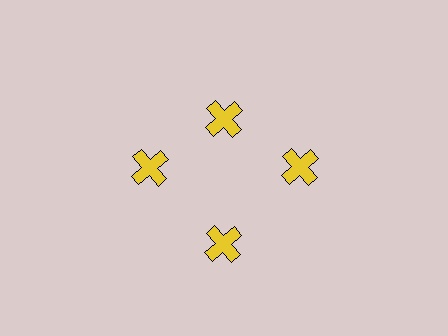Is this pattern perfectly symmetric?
No. The 4 yellow crosses are arranged in a ring, but one element near the 12 o'clock position is pulled inward toward the center, breaking the 4-fold rotational symmetry.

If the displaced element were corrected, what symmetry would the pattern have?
It would have 4-fold rotational symmetry — the pattern would map onto itself every 90 degrees.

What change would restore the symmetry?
The symmetry would be restored by moving it outward, back onto the ring so that all 4 crosses sit at equal angles and equal distance from the center.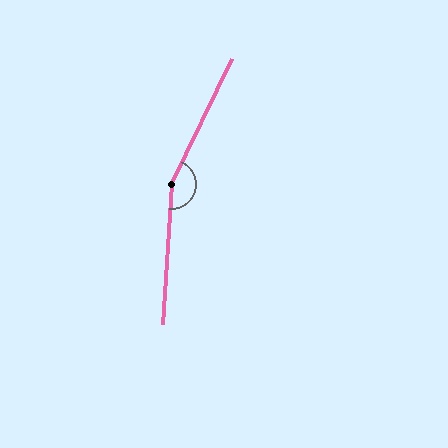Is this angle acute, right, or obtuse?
It is obtuse.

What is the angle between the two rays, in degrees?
Approximately 158 degrees.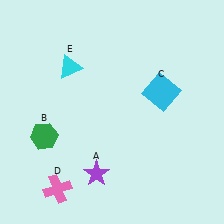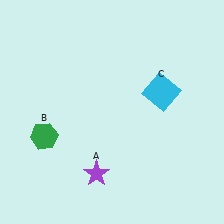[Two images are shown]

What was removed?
The pink cross (D), the cyan triangle (E) were removed in Image 2.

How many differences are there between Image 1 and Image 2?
There are 2 differences between the two images.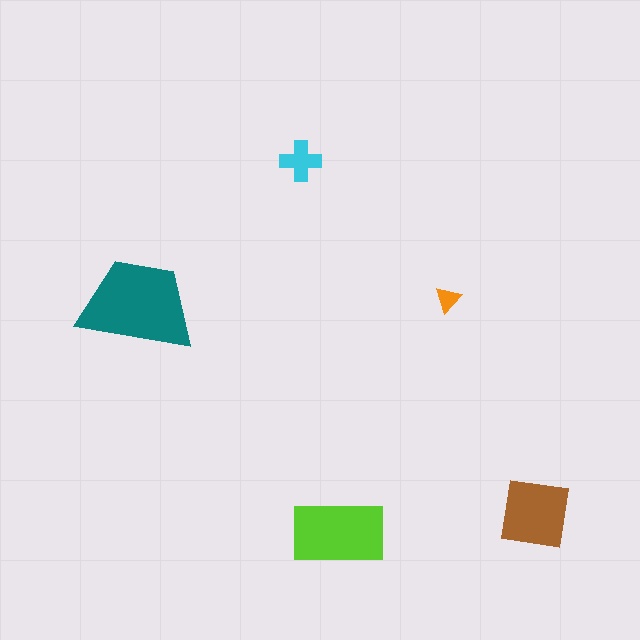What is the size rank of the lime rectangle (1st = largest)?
2nd.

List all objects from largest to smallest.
The teal trapezoid, the lime rectangle, the brown square, the cyan cross, the orange triangle.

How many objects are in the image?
There are 5 objects in the image.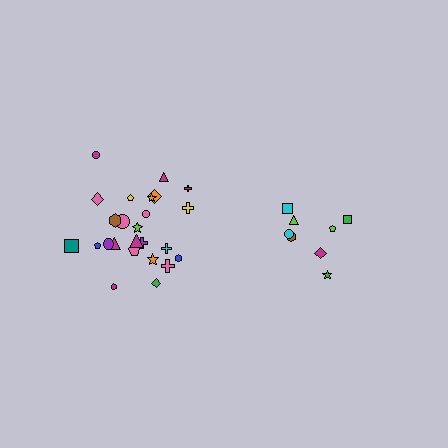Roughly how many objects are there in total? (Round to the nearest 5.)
Roughly 35 objects in total.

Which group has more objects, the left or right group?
The left group.